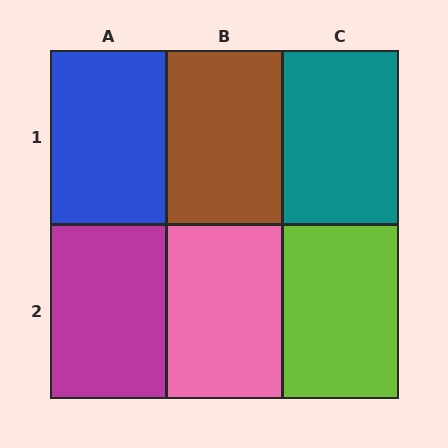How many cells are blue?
1 cell is blue.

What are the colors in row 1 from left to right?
Blue, brown, teal.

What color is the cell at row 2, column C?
Lime.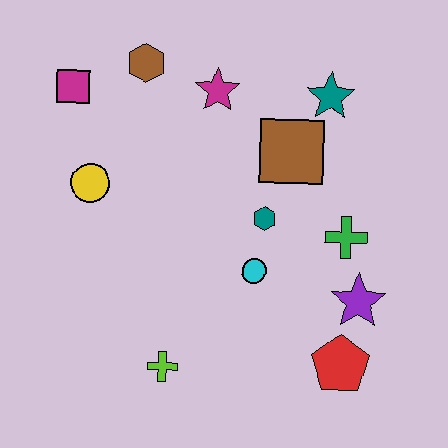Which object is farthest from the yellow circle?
The red pentagon is farthest from the yellow circle.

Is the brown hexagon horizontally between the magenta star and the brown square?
No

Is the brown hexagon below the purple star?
No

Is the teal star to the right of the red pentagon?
No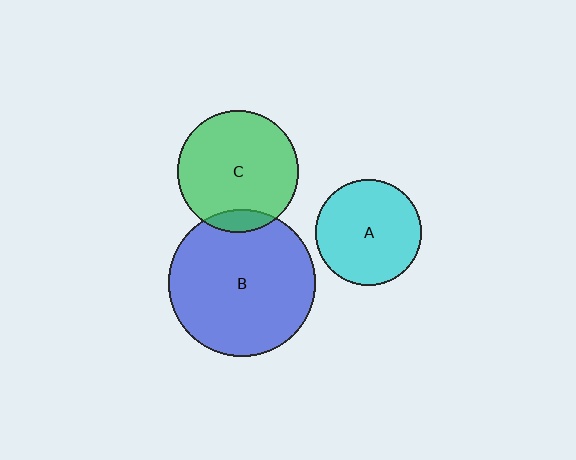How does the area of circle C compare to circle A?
Approximately 1.3 times.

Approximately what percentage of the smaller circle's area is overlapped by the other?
Approximately 10%.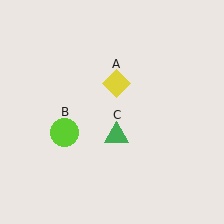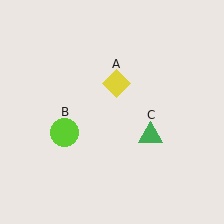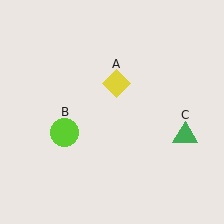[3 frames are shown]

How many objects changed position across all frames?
1 object changed position: green triangle (object C).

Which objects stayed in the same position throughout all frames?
Yellow diamond (object A) and lime circle (object B) remained stationary.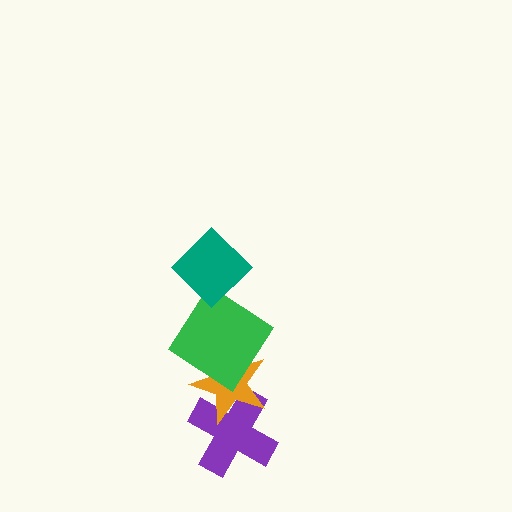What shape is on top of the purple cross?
The orange star is on top of the purple cross.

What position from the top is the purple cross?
The purple cross is 4th from the top.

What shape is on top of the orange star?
The green diamond is on top of the orange star.